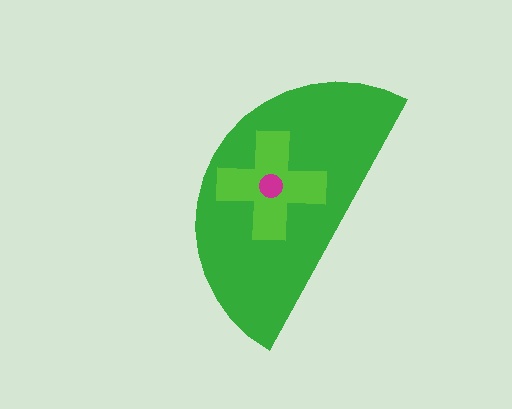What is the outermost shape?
The green semicircle.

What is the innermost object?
The magenta circle.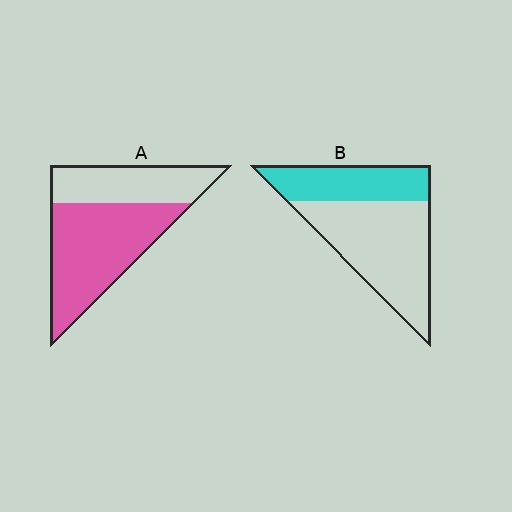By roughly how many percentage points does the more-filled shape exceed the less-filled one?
By roughly 25 percentage points (A over B).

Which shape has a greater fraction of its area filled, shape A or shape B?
Shape A.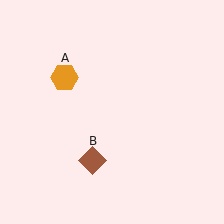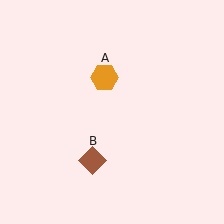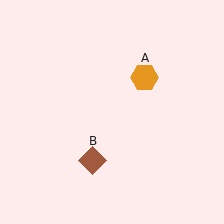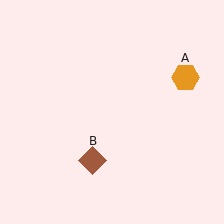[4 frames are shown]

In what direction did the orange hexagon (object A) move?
The orange hexagon (object A) moved right.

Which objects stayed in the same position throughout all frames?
Brown diamond (object B) remained stationary.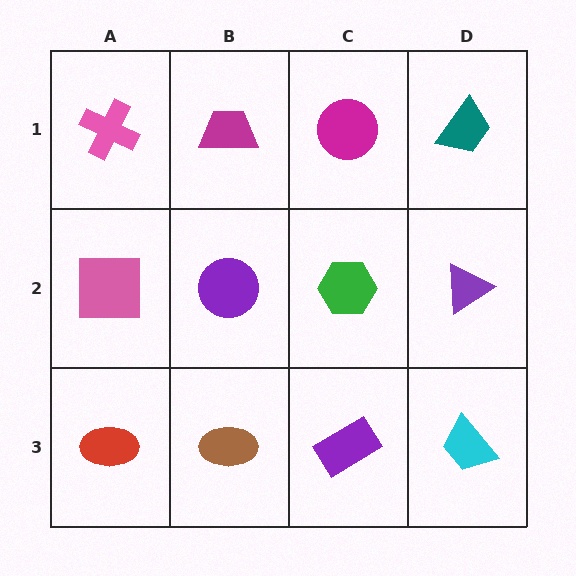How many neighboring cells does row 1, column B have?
3.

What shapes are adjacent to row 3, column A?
A pink square (row 2, column A), a brown ellipse (row 3, column B).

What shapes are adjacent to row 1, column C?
A green hexagon (row 2, column C), a magenta trapezoid (row 1, column B), a teal trapezoid (row 1, column D).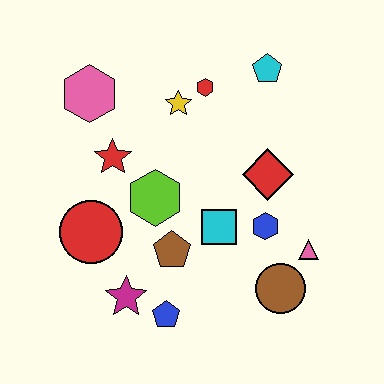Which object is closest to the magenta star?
The blue pentagon is closest to the magenta star.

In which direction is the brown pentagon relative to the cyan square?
The brown pentagon is to the left of the cyan square.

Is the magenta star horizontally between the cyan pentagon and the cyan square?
No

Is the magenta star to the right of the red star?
Yes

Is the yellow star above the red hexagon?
No